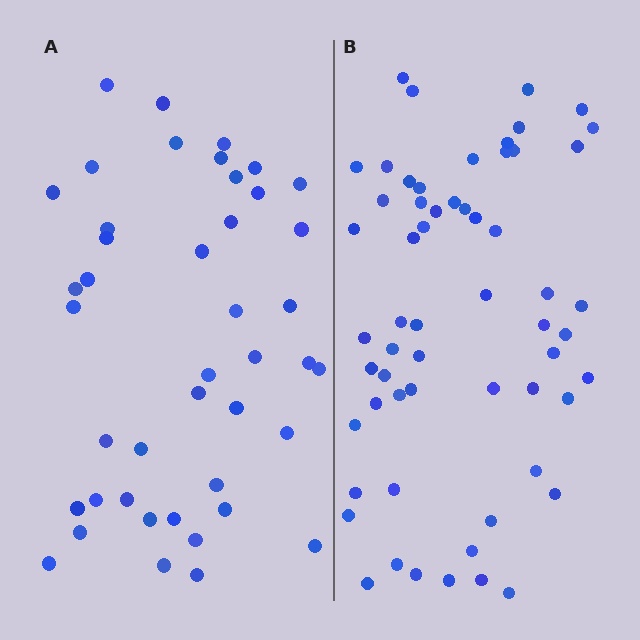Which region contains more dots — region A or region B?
Region B (the right region) has more dots.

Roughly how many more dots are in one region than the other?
Region B has approximately 15 more dots than region A.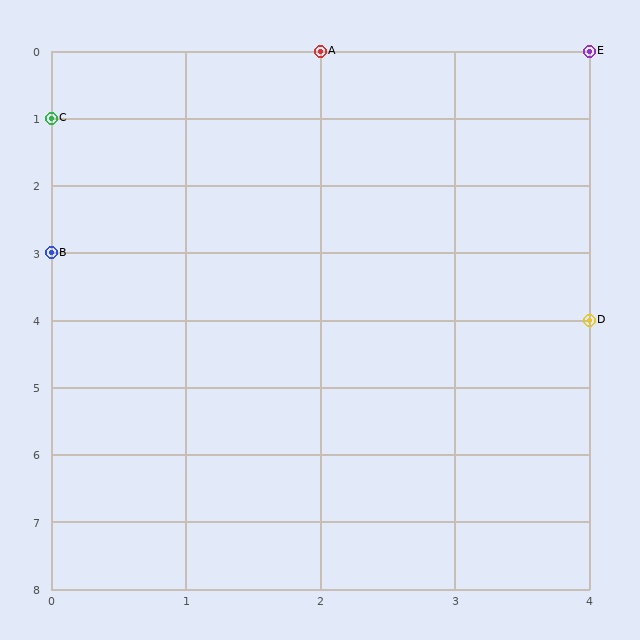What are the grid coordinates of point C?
Point C is at grid coordinates (0, 1).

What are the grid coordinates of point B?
Point B is at grid coordinates (0, 3).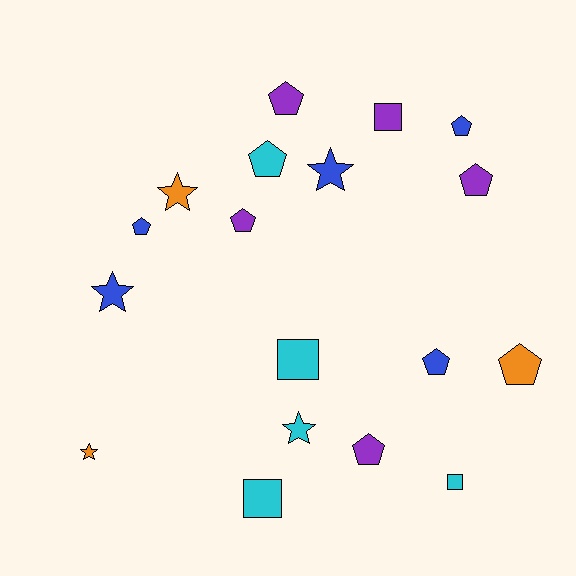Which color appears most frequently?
Purple, with 5 objects.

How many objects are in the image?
There are 18 objects.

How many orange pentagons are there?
There is 1 orange pentagon.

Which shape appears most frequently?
Pentagon, with 9 objects.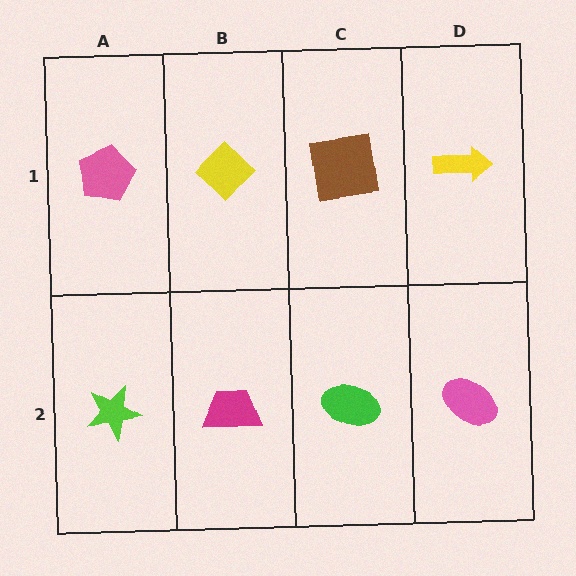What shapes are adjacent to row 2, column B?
A yellow diamond (row 1, column B), a lime star (row 2, column A), a green ellipse (row 2, column C).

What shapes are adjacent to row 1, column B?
A magenta trapezoid (row 2, column B), a pink pentagon (row 1, column A), a brown square (row 1, column C).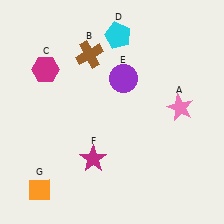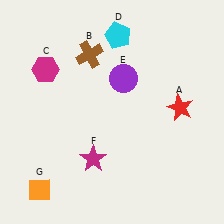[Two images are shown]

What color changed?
The star (A) changed from pink in Image 1 to red in Image 2.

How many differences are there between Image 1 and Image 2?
There is 1 difference between the two images.